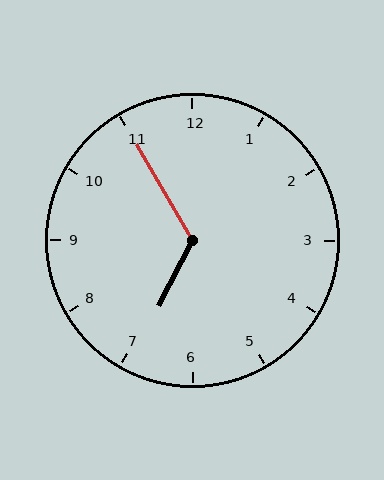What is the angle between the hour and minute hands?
Approximately 122 degrees.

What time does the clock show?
6:55.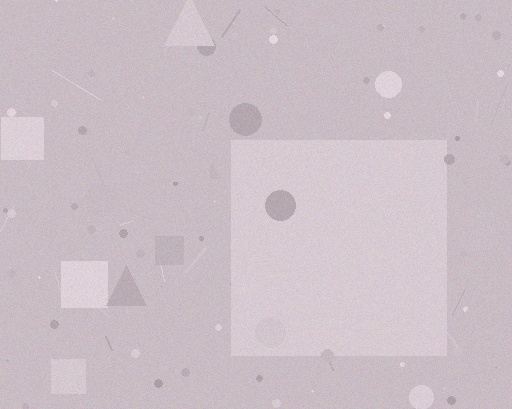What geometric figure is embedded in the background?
A square is embedded in the background.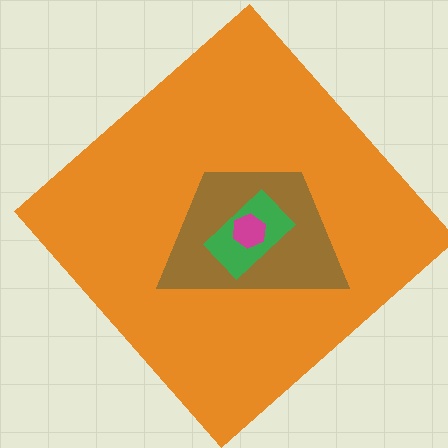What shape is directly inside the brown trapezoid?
The green rectangle.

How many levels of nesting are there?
4.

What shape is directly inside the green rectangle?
The magenta hexagon.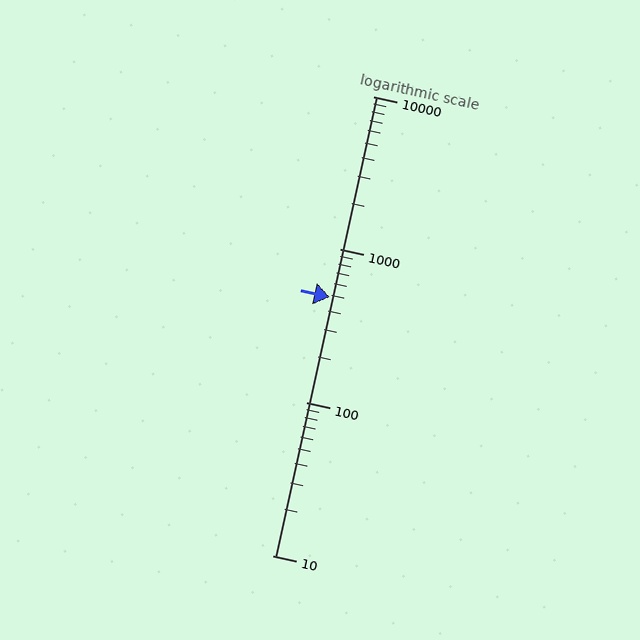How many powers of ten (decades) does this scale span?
The scale spans 3 decades, from 10 to 10000.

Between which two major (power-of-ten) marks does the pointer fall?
The pointer is between 100 and 1000.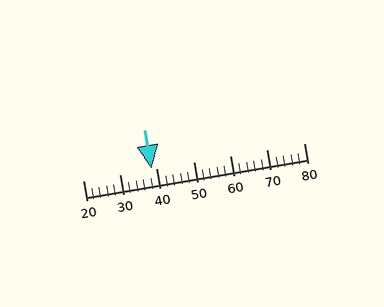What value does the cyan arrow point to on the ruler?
The cyan arrow points to approximately 38.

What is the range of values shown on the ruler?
The ruler shows values from 20 to 80.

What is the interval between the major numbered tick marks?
The major tick marks are spaced 10 units apart.